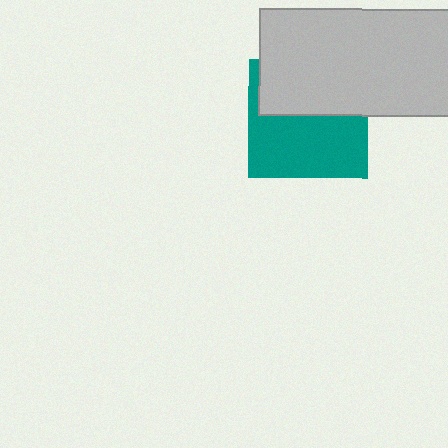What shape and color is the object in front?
The object in front is a light gray rectangle.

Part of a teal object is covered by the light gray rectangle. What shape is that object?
It is a square.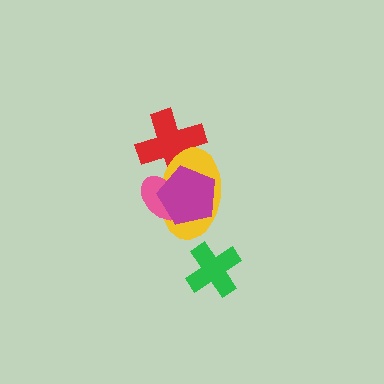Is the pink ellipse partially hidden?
Yes, it is partially covered by another shape.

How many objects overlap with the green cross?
0 objects overlap with the green cross.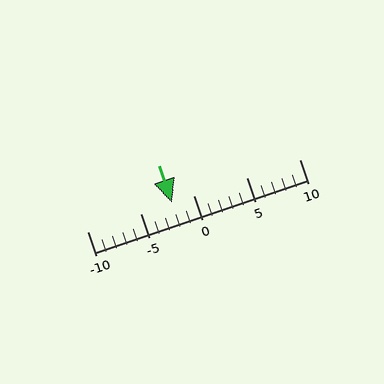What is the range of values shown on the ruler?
The ruler shows values from -10 to 10.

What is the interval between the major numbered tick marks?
The major tick marks are spaced 5 units apart.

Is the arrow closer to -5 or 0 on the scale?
The arrow is closer to 0.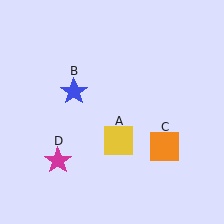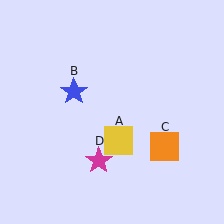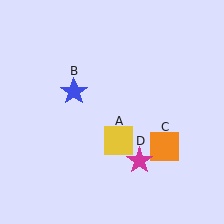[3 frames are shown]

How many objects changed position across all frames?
1 object changed position: magenta star (object D).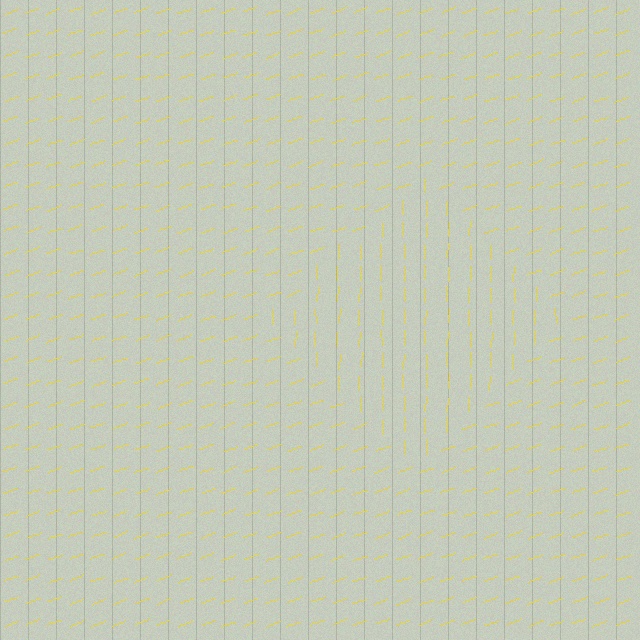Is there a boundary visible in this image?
Yes, there is a texture boundary formed by a change in line orientation.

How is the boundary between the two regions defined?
The boundary is defined purely by a change in line orientation (approximately 70 degrees difference). All lines are the same color and thickness.